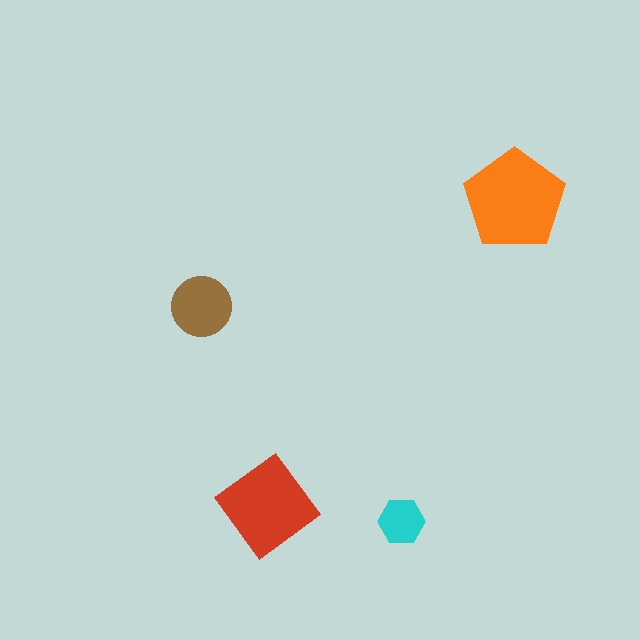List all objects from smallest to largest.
The cyan hexagon, the brown circle, the red diamond, the orange pentagon.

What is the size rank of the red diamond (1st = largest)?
2nd.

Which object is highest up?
The orange pentagon is topmost.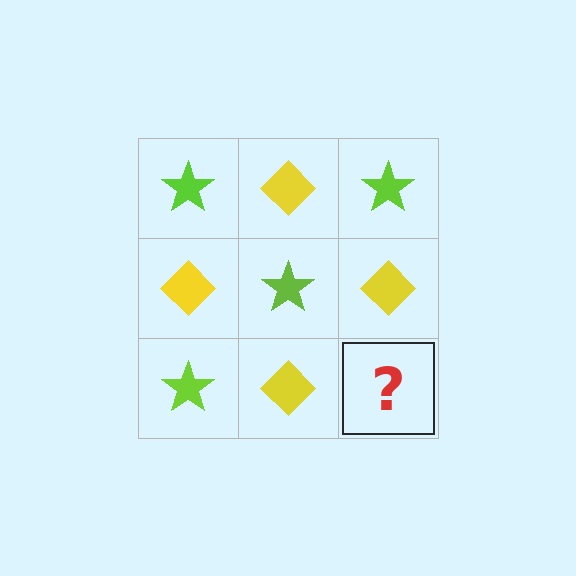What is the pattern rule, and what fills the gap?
The rule is that it alternates lime star and yellow diamond in a checkerboard pattern. The gap should be filled with a lime star.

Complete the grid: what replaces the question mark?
The question mark should be replaced with a lime star.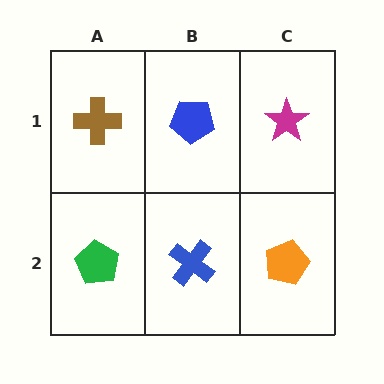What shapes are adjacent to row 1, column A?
A green pentagon (row 2, column A), a blue pentagon (row 1, column B).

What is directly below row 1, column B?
A blue cross.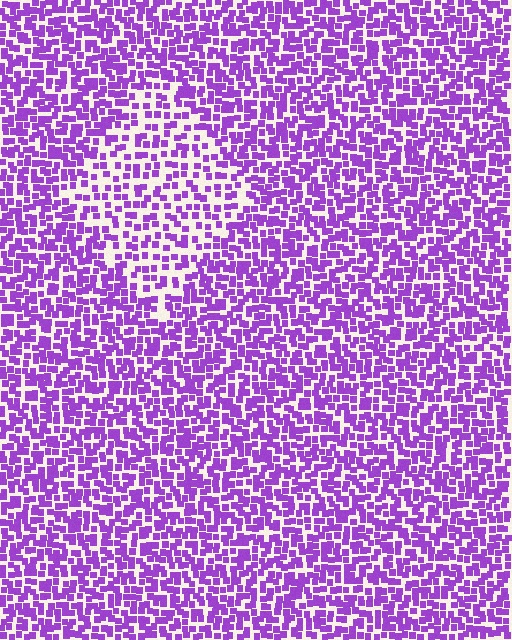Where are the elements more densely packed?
The elements are more densely packed outside the diamond boundary.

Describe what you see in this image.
The image contains small purple elements arranged at two different densities. A diamond-shaped region is visible where the elements are less densely packed than the surrounding area.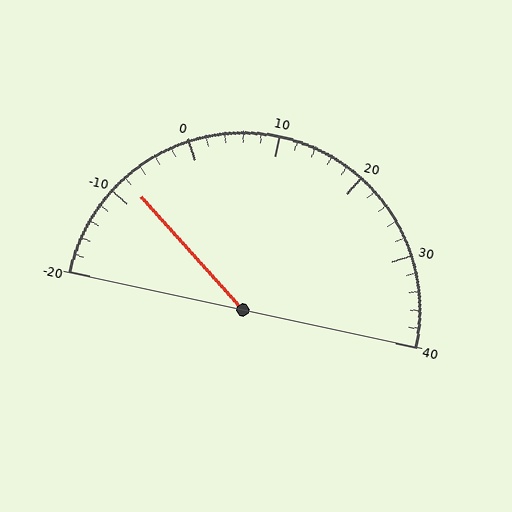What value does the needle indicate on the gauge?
The needle indicates approximately -8.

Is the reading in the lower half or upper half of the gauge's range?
The reading is in the lower half of the range (-20 to 40).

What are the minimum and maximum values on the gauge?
The gauge ranges from -20 to 40.